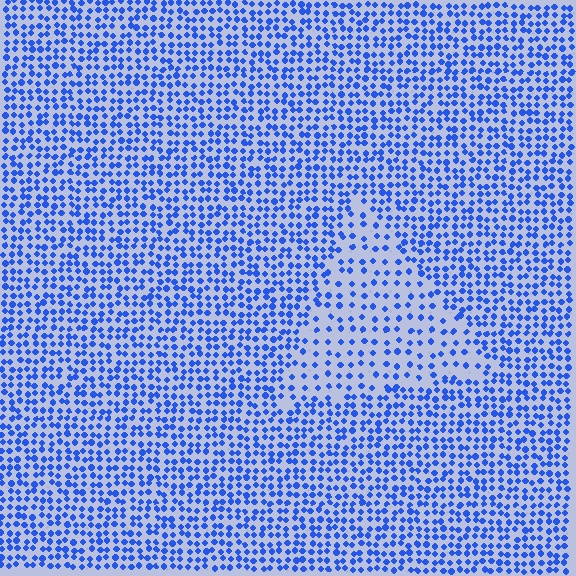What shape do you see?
I see a triangle.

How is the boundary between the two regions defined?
The boundary is defined by a change in element density (approximately 2.0x ratio). All elements are the same color, size, and shape.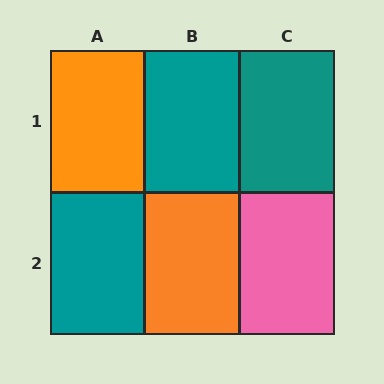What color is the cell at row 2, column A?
Teal.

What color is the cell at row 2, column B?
Orange.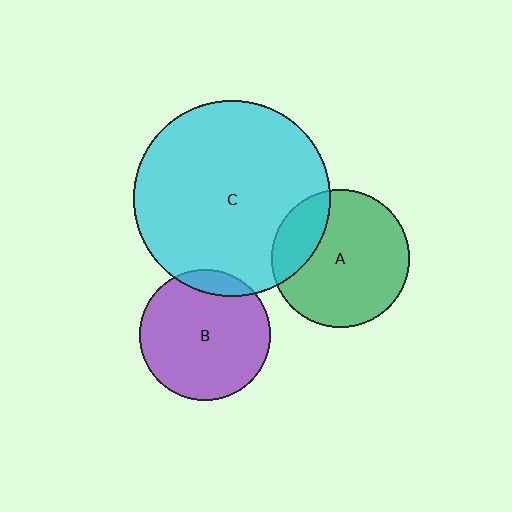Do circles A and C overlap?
Yes.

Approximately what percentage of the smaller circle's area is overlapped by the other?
Approximately 20%.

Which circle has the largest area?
Circle C (cyan).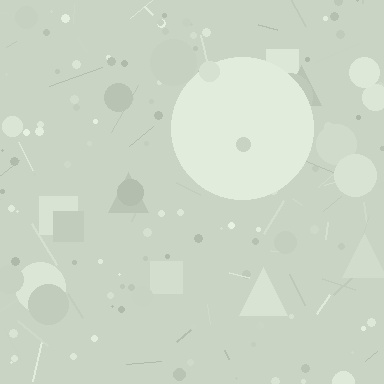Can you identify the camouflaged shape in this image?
The camouflaged shape is a circle.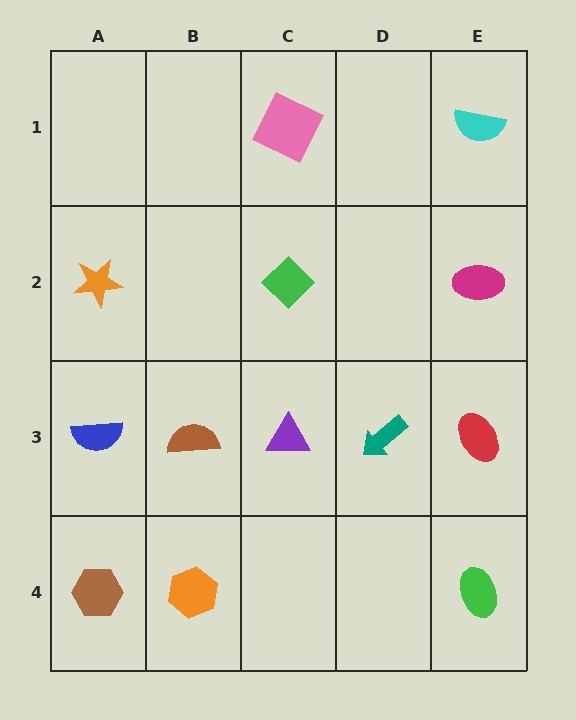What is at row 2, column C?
A green diamond.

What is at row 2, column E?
A magenta ellipse.